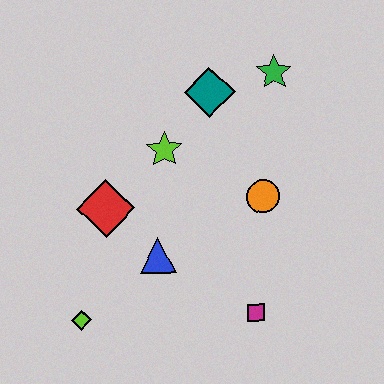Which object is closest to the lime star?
The teal diamond is closest to the lime star.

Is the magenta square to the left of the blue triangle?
No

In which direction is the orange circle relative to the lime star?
The orange circle is to the right of the lime star.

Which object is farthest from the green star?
The lime diamond is farthest from the green star.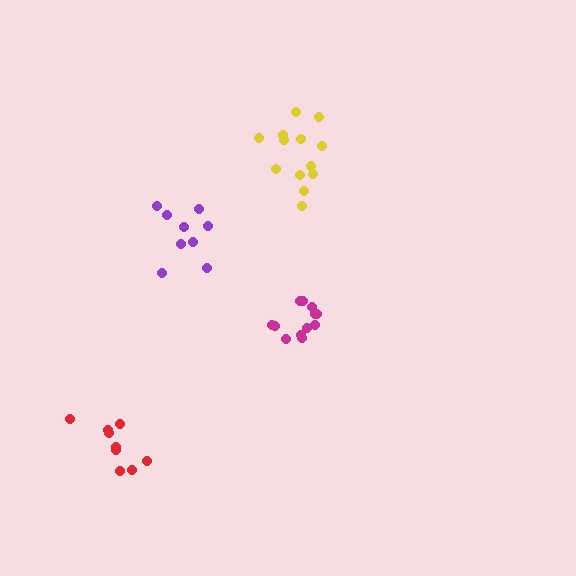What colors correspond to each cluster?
The clusters are colored: purple, yellow, magenta, red.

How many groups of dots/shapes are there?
There are 4 groups.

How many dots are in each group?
Group 1: 9 dots, Group 2: 13 dots, Group 3: 12 dots, Group 4: 9 dots (43 total).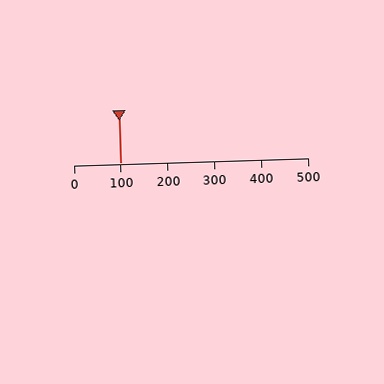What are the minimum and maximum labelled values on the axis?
The axis runs from 0 to 500.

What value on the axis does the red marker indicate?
The marker indicates approximately 100.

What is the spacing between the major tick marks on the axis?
The major ticks are spaced 100 apart.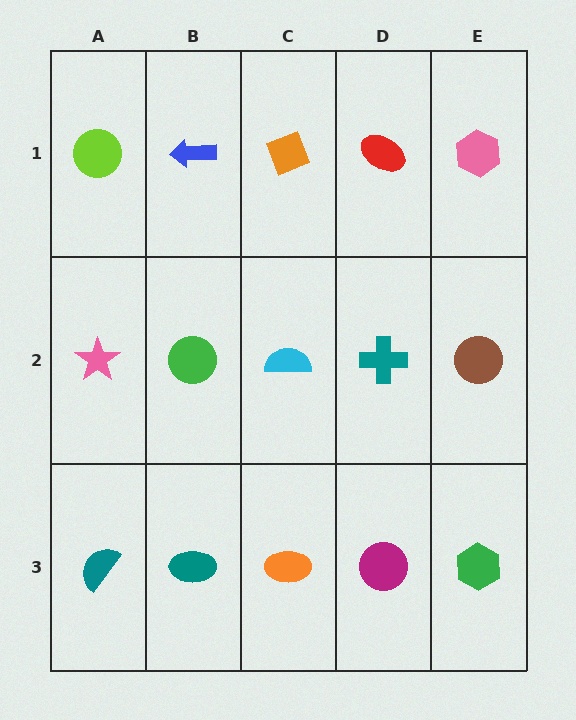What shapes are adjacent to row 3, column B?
A green circle (row 2, column B), a teal semicircle (row 3, column A), an orange ellipse (row 3, column C).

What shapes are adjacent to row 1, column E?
A brown circle (row 2, column E), a red ellipse (row 1, column D).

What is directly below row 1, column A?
A pink star.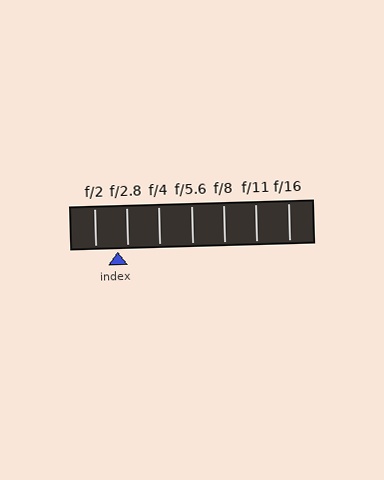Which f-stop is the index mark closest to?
The index mark is closest to f/2.8.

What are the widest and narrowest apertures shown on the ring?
The widest aperture shown is f/2 and the narrowest is f/16.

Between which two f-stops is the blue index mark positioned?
The index mark is between f/2 and f/2.8.